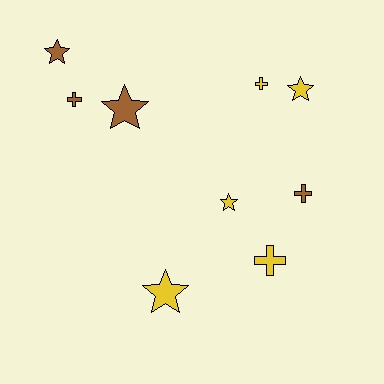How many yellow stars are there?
There are 3 yellow stars.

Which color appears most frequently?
Yellow, with 5 objects.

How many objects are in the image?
There are 9 objects.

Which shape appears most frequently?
Star, with 5 objects.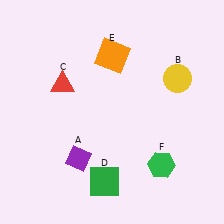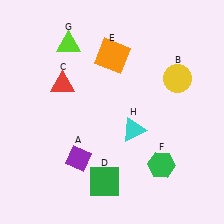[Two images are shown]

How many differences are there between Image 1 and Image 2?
There are 2 differences between the two images.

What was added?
A lime triangle (G), a cyan triangle (H) were added in Image 2.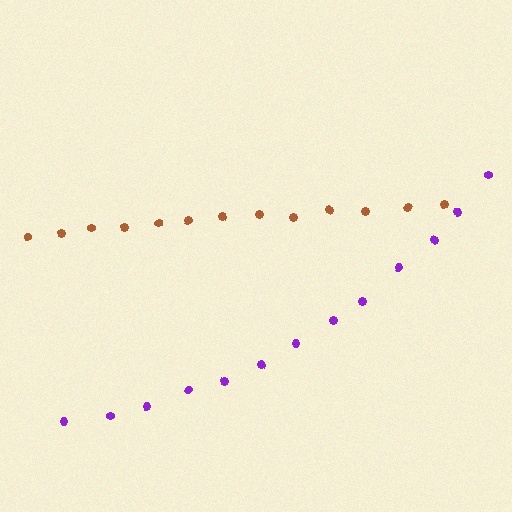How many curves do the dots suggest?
There are 2 distinct paths.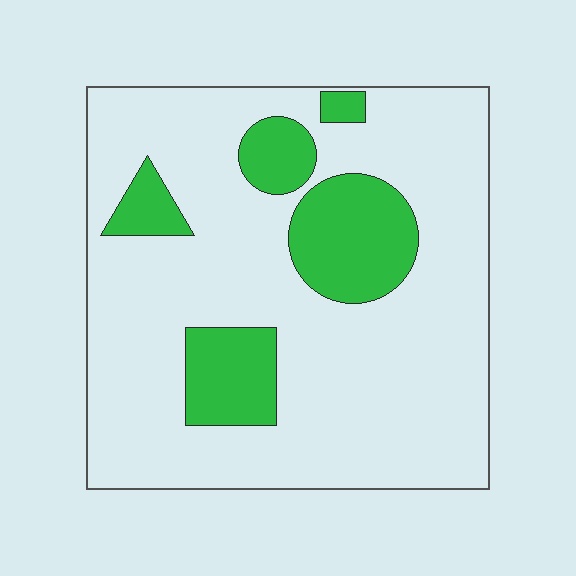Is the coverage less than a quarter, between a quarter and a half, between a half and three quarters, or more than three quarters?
Less than a quarter.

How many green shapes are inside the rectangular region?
5.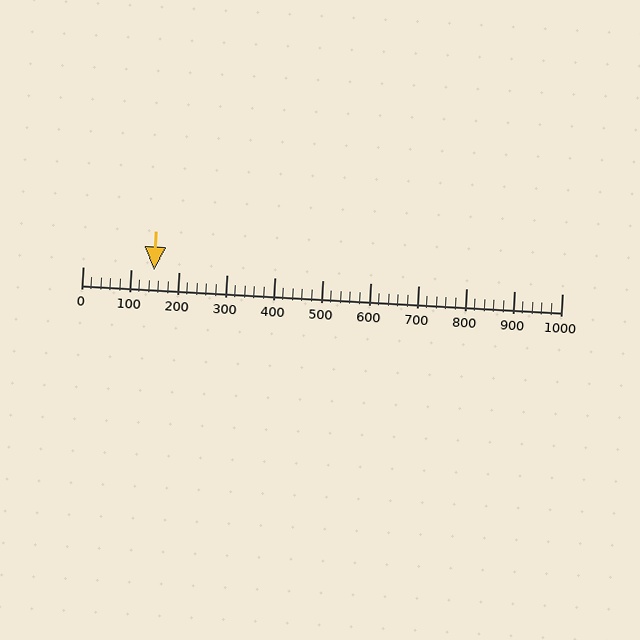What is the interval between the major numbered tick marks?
The major tick marks are spaced 100 units apart.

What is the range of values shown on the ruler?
The ruler shows values from 0 to 1000.